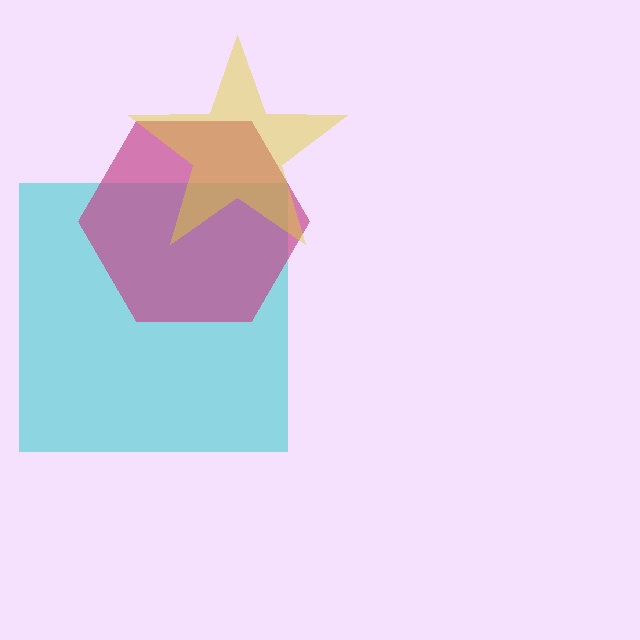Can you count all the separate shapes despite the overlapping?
Yes, there are 3 separate shapes.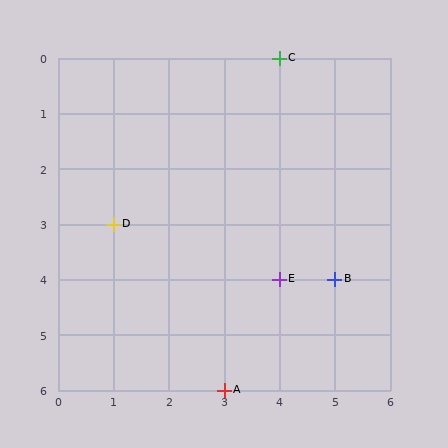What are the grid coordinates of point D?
Point D is at grid coordinates (1, 3).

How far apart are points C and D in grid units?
Points C and D are 3 columns and 3 rows apart (about 4.2 grid units diagonally).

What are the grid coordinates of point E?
Point E is at grid coordinates (4, 4).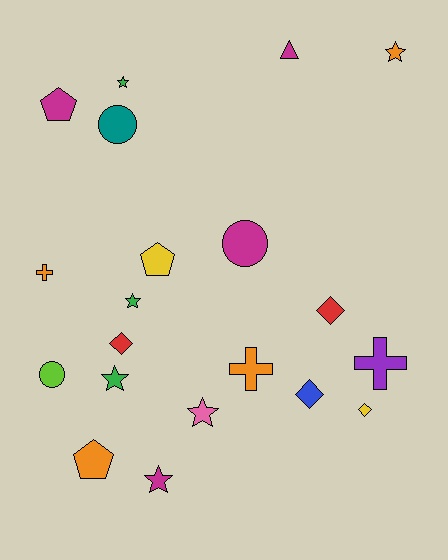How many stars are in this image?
There are 6 stars.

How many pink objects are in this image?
There is 1 pink object.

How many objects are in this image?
There are 20 objects.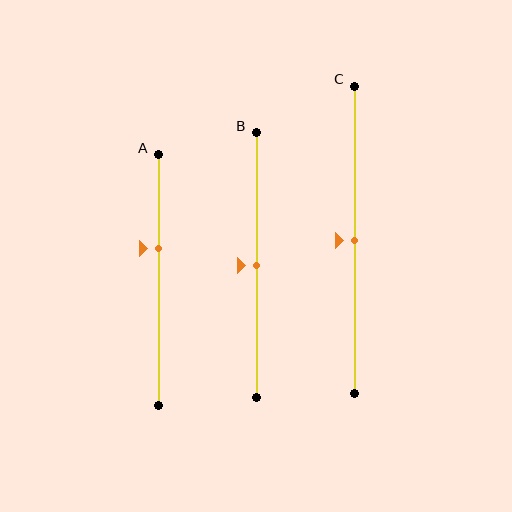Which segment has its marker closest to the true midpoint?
Segment B has its marker closest to the true midpoint.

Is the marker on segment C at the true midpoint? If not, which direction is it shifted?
Yes, the marker on segment C is at the true midpoint.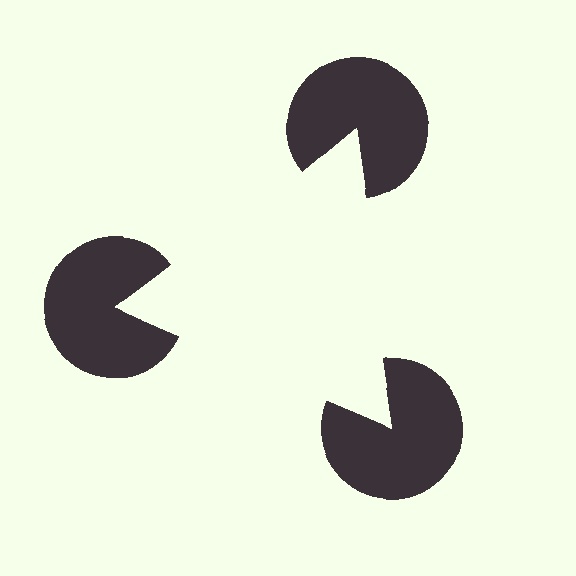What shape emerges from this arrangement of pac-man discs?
An illusory triangle — its edges are inferred from the aligned wedge cuts in the pac-man discs, not physically drawn.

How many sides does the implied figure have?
3 sides.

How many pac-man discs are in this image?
There are 3 — one at each vertex of the illusory triangle.